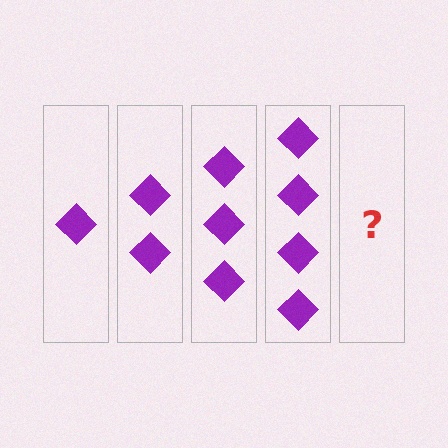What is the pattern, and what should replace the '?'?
The pattern is that each step adds one more diamond. The '?' should be 5 diamonds.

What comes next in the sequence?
The next element should be 5 diamonds.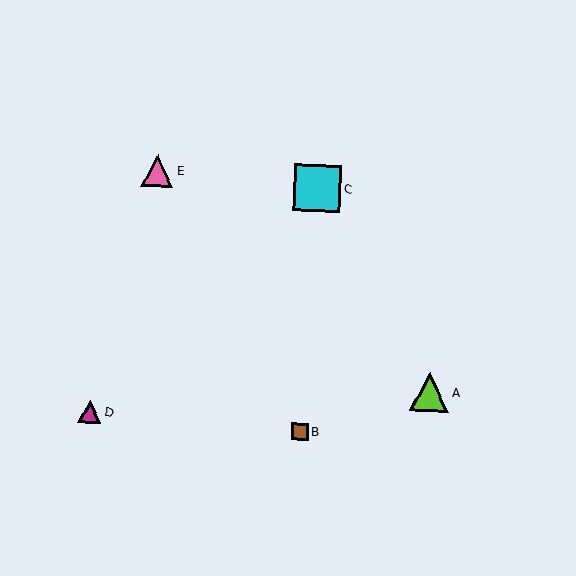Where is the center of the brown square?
The center of the brown square is at (300, 432).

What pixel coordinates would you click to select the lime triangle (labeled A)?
Click at (430, 393) to select the lime triangle A.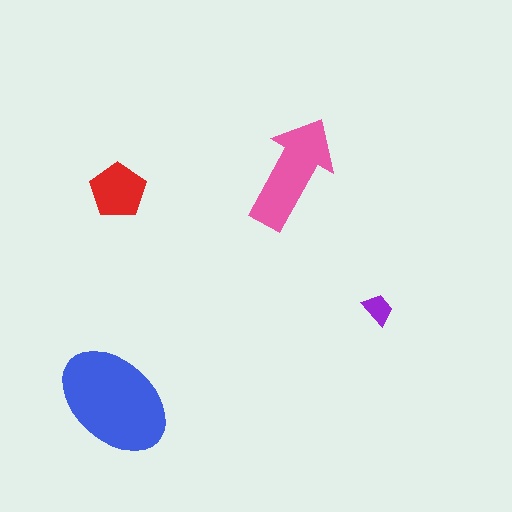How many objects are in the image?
There are 4 objects in the image.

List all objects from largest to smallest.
The blue ellipse, the pink arrow, the red pentagon, the purple trapezoid.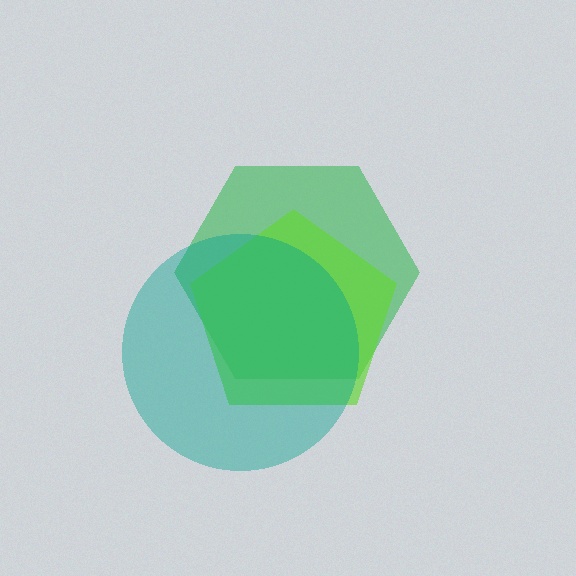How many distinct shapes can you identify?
There are 3 distinct shapes: a green hexagon, a lime pentagon, a teal circle.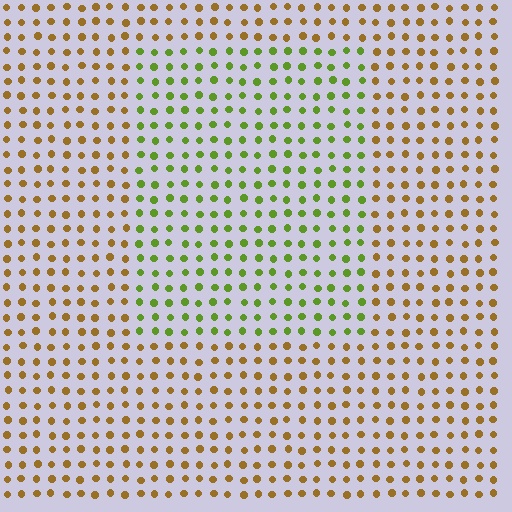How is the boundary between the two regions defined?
The boundary is defined purely by a slight shift in hue (about 53 degrees). Spacing, size, and orientation are identical on both sides.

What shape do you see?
I see a rectangle.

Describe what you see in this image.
The image is filled with small brown elements in a uniform arrangement. A rectangle-shaped region is visible where the elements are tinted to a slightly different hue, forming a subtle color boundary.